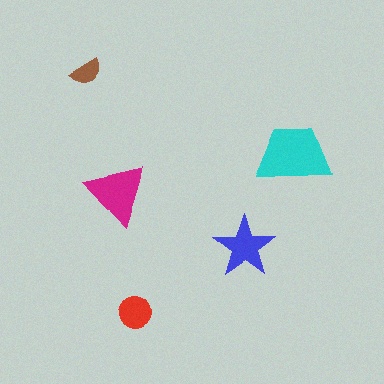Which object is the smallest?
The brown semicircle.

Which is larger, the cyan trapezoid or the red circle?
The cyan trapezoid.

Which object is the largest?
The cyan trapezoid.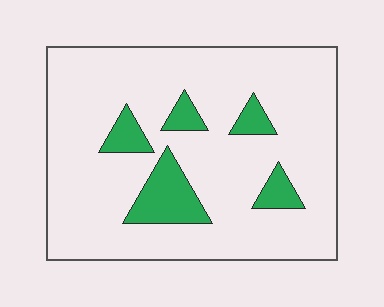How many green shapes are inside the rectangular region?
5.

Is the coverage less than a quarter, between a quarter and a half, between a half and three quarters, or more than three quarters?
Less than a quarter.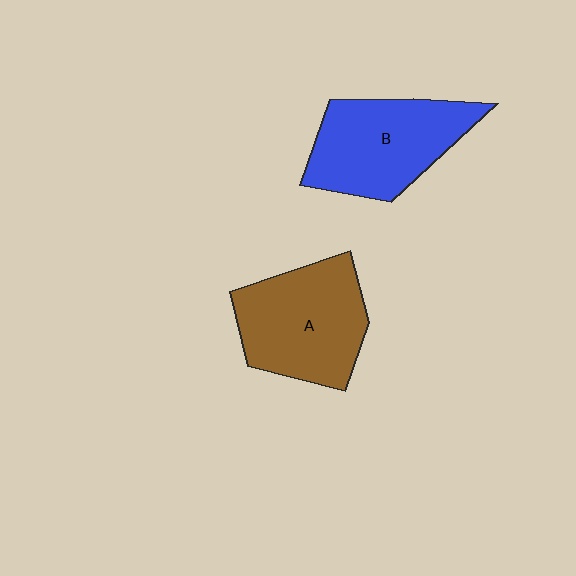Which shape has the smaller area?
Shape B (blue).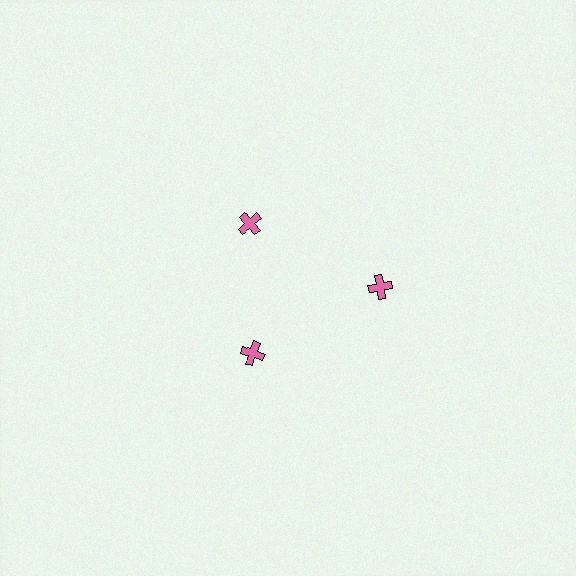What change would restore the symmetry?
The symmetry would be restored by moving it inward, back onto the ring so that all 3 crosses sit at equal angles and equal distance from the center.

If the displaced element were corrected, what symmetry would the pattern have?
It would have 3-fold rotational symmetry — the pattern would map onto itself every 120 degrees.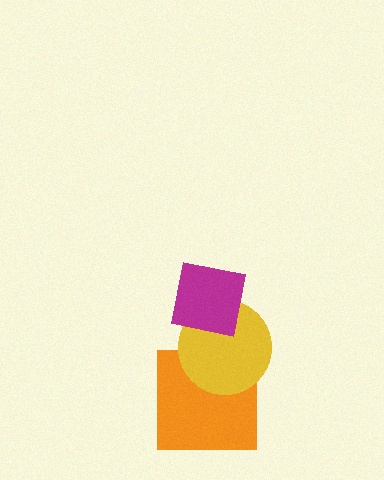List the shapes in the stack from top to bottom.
From top to bottom: the magenta square, the yellow circle, the orange square.